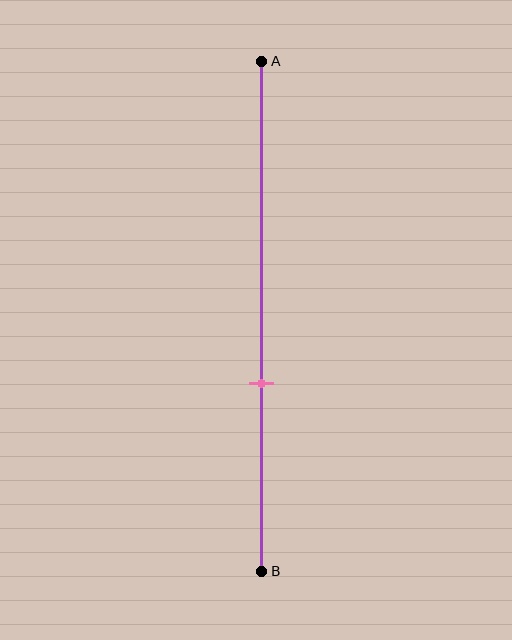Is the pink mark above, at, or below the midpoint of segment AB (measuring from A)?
The pink mark is below the midpoint of segment AB.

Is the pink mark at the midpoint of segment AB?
No, the mark is at about 65% from A, not at the 50% midpoint.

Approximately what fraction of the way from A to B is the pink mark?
The pink mark is approximately 65% of the way from A to B.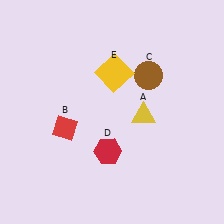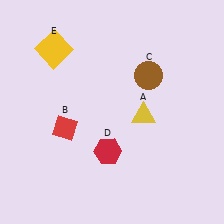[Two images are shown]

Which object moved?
The yellow square (E) moved left.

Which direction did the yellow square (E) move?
The yellow square (E) moved left.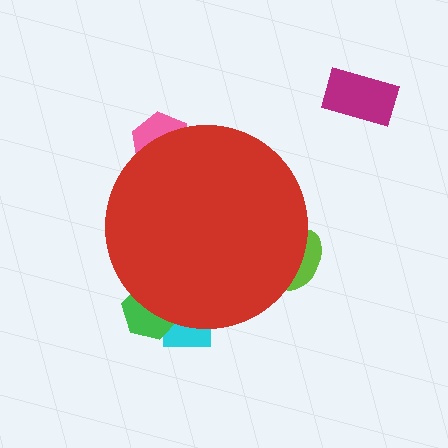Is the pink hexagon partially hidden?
Yes, the pink hexagon is partially hidden behind the red circle.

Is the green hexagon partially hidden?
Yes, the green hexagon is partially hidden behind the red circle.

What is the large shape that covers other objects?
A red circle.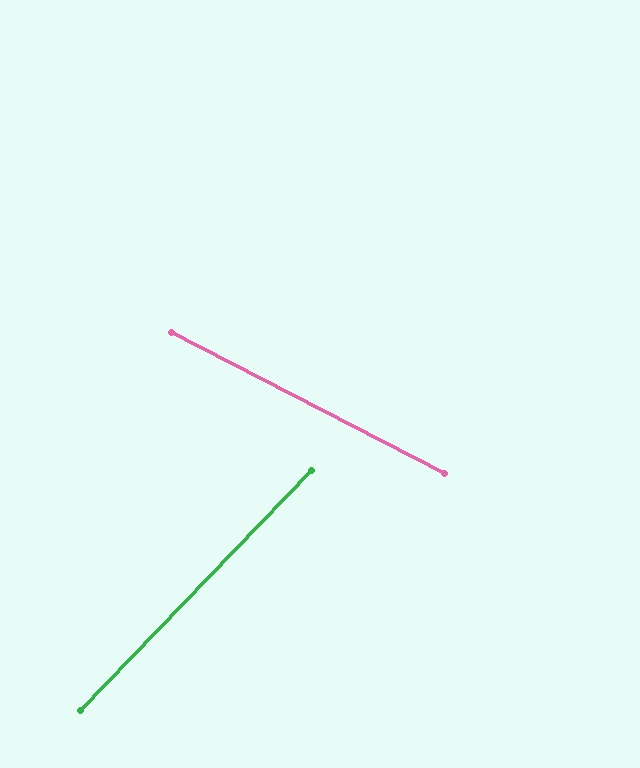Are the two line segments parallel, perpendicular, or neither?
Neither parallel nor perpendicular — they differ by about 73°.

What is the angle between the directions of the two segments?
Approximately 73 degrees.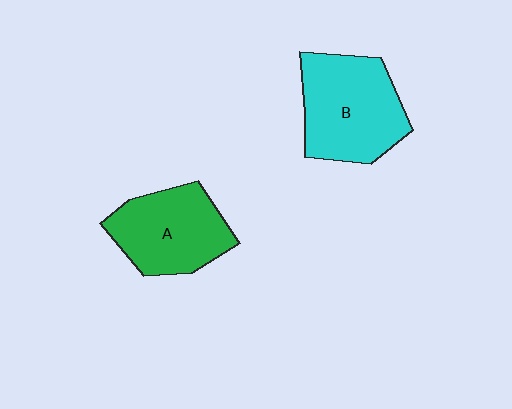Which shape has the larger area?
Shape B (cyan).